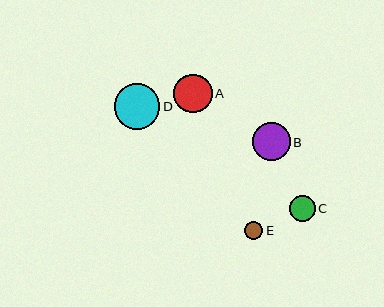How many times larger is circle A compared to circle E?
Circle A is approximately 2.1 times the size of circle E.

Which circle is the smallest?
Circle E is the smallest with a size of approximately 18 pixels.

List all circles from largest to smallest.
From largest to smallest: D, A, B, C, E.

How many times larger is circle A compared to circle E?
Circle A is approximately 2.1 times the size of circle E.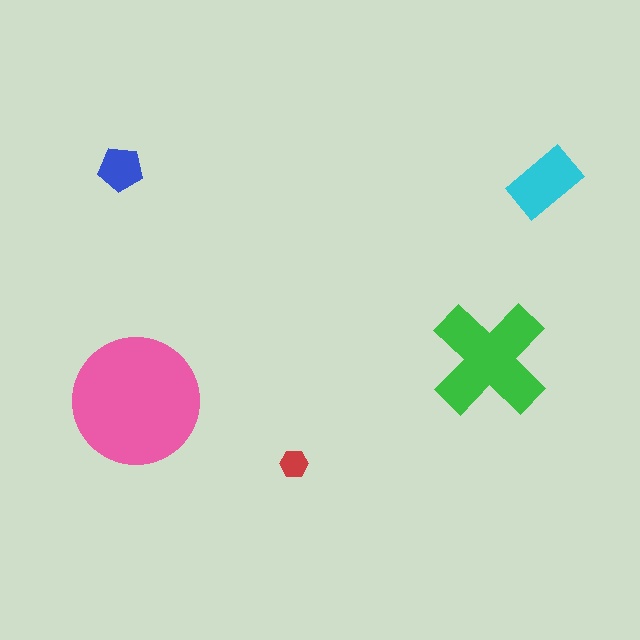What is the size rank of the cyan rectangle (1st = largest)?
3rd.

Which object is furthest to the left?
The blue pentagon is leftmost.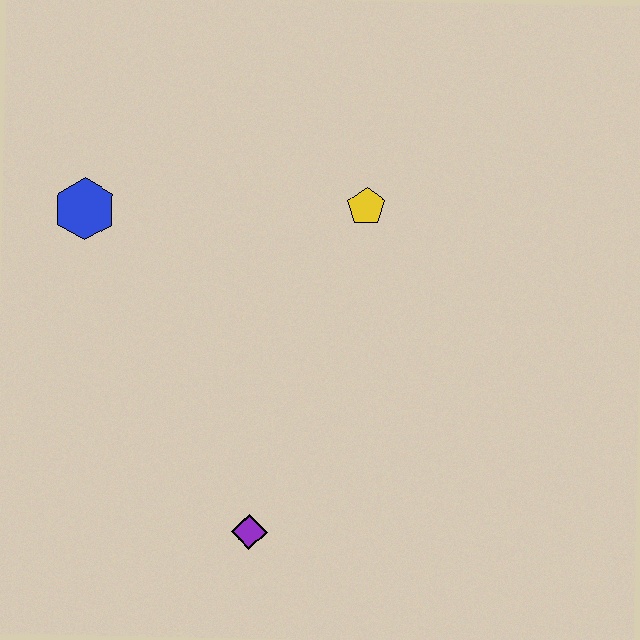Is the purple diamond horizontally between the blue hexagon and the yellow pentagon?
Yes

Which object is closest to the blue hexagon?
The yellow pentagon is closest to the blue hexagon.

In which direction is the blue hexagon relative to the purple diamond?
The blue hexagon is above the purple diamond.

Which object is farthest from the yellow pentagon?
The purple diamond is farthest from the yellow pentagon.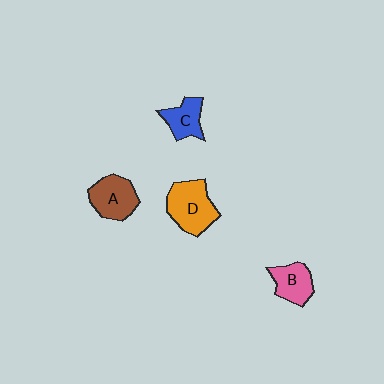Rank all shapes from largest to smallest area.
From largest to smallest: D (orange), A (brown), B (pink), C (blue).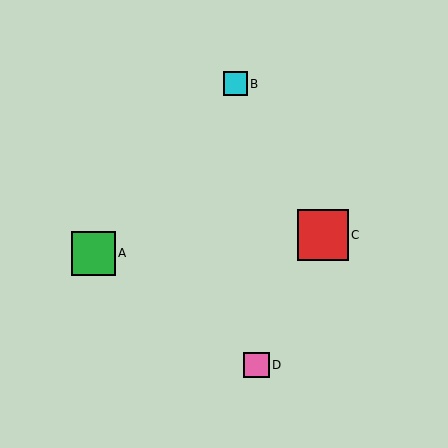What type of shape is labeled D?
Shape D is a pink square.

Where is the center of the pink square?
The center of the pink square is at (256, 365).